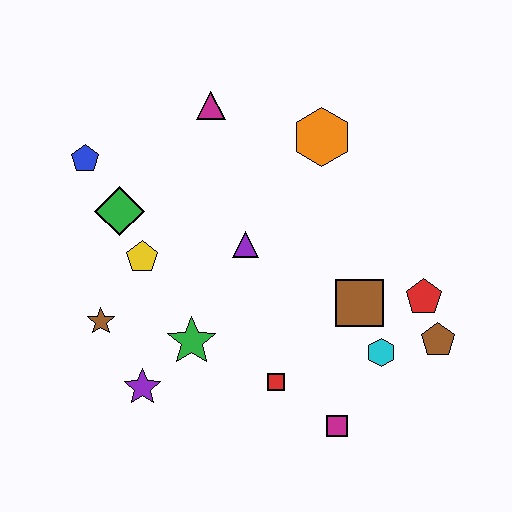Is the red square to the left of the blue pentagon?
No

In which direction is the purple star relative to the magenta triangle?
The purple star is below the magenta triangle.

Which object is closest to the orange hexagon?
The magenta triangle is closest to the orange hexagon.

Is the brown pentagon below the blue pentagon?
Yes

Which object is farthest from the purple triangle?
The brown pentagon is farthest from the purple triangle.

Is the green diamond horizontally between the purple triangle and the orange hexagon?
No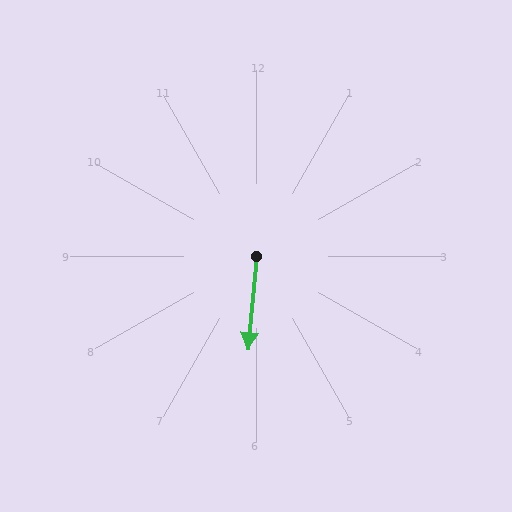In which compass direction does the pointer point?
South.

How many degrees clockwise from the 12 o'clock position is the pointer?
Approximately 185 degrees.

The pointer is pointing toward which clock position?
Roughly 6 o'clock.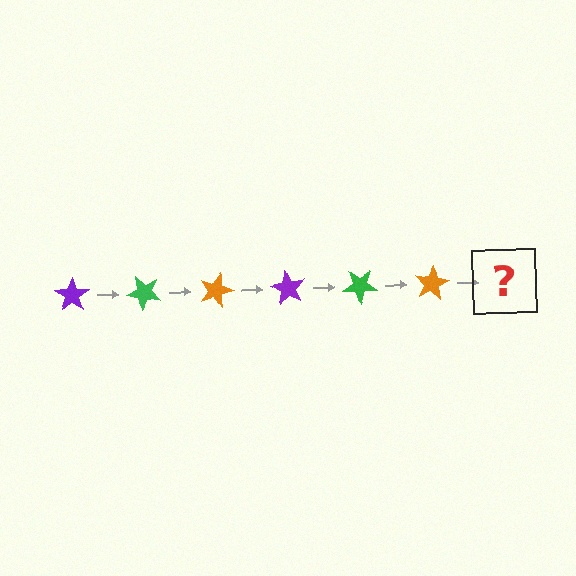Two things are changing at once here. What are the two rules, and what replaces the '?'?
The two rules are that it rotates 45 degrees each step and the color cycles through purple, green, and orange. The '?' should be a purple star, rotated 270 degrees from the start.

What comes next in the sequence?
The next element should be a purple star, rotated 270 degrees from the start.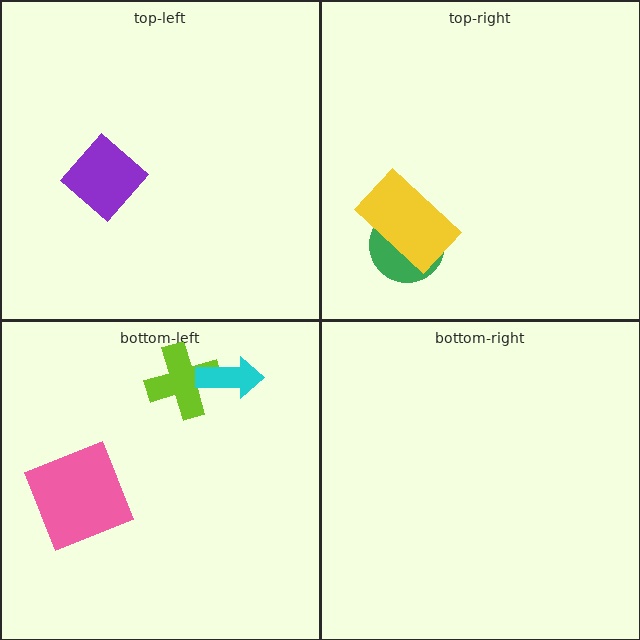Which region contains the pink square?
The bottom-left region.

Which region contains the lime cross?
The bottom-left region.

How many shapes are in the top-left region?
1.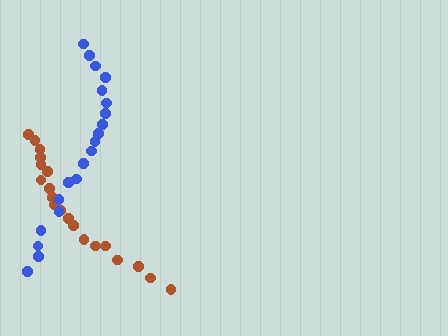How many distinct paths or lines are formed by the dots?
There are 2 distinct paths.